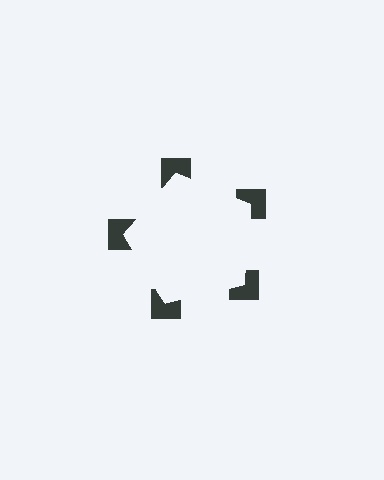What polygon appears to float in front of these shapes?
An illusory pentagon — its edges are inferred from the aligned wedge cuts in the notched squares, not physically drawn.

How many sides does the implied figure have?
5 sides.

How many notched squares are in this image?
There are 5 — one at each vertex of the illusory pentagon.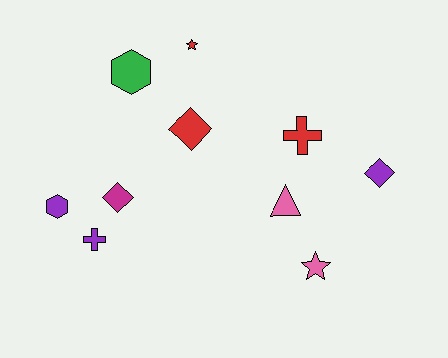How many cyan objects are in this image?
There are no cyan objects.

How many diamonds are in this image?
There are 3 diamonds.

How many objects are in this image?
There are 10 objects.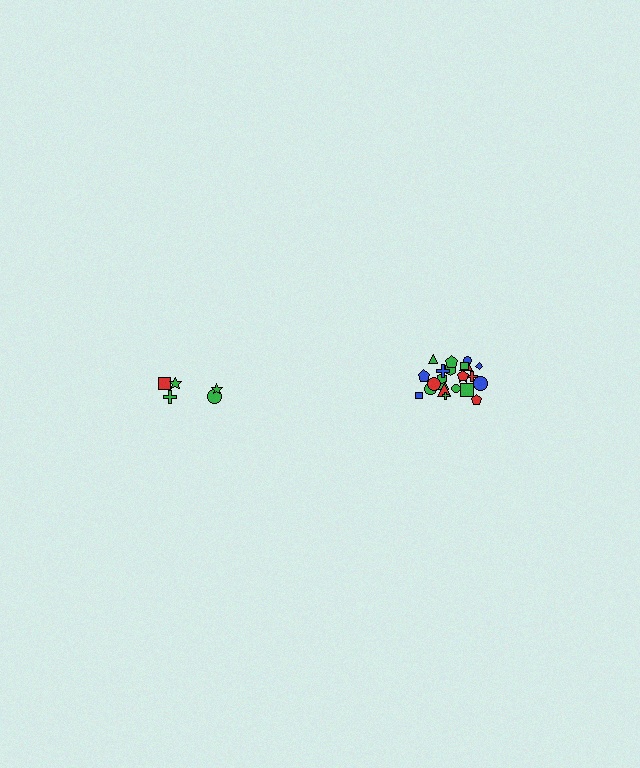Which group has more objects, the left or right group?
The right group.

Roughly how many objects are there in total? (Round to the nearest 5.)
Roughly 30 objects in total.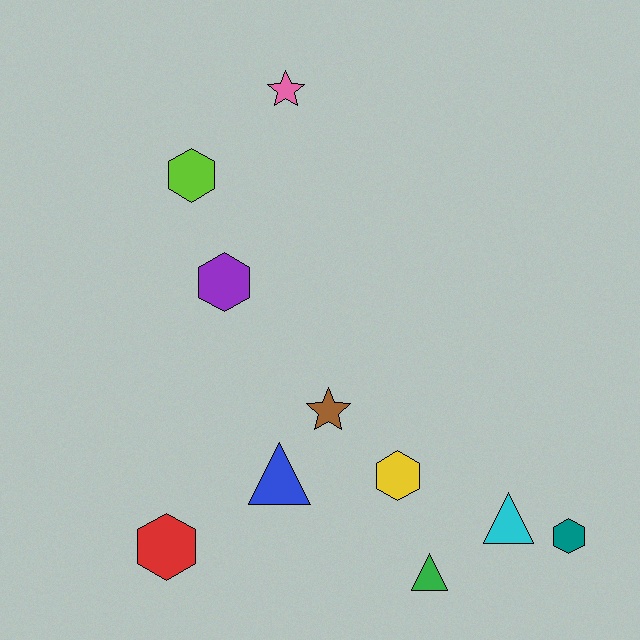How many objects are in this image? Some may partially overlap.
There are 10 objects.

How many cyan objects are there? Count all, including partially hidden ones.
There is 1 cyan object.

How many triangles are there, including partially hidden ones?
There are 3 triangles.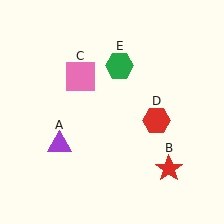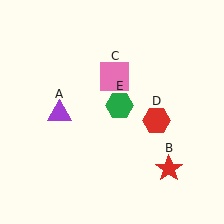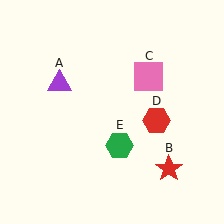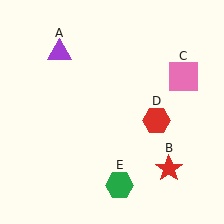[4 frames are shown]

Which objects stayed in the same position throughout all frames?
Red star (object B) and red hexagon (object D) remained stationary.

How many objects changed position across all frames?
3 objects changed position: purple triangle (object A), pink square (object C), green hexagon (object E).